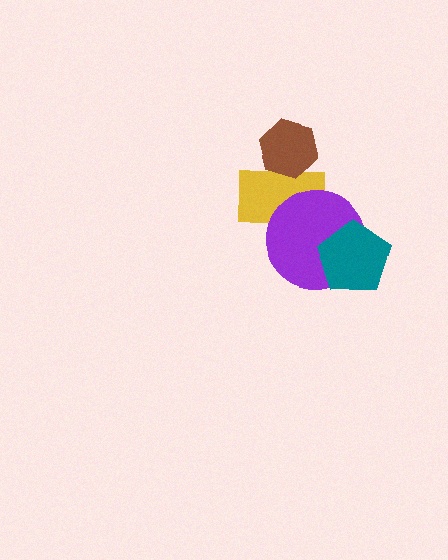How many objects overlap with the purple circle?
2 objects overlap with the purple circle.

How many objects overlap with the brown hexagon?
1 object overlaps with the brown hexagon.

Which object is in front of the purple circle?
The teal pentagon is in front of the purple circle.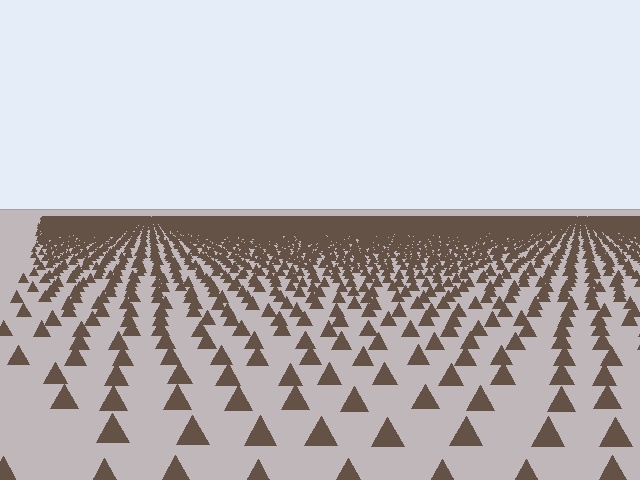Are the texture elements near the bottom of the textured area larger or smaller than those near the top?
Larger. Near the bottom, elements are closer to the viewer and appear at a bigger on-screen size.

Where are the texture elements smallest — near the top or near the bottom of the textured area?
Near the top.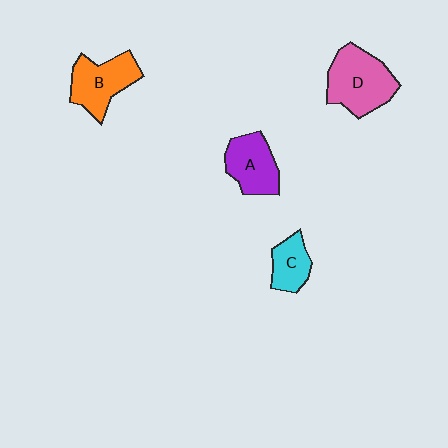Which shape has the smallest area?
Shape C (cyan).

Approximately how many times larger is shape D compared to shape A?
Approximately 1.4 times.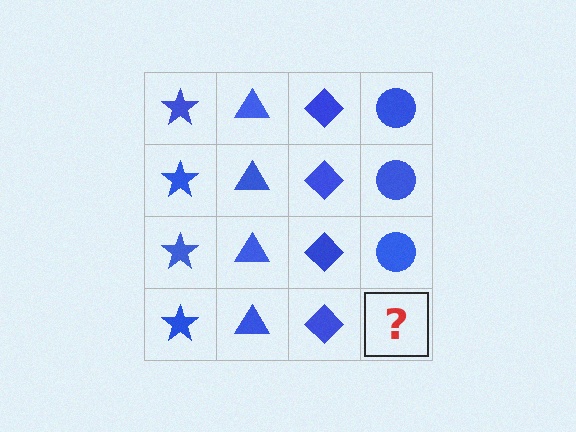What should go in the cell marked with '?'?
The missing cell should contain a blue circle.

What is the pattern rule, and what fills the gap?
The rule is that each column has a consistent shape. The gap should be filled with a blue circle.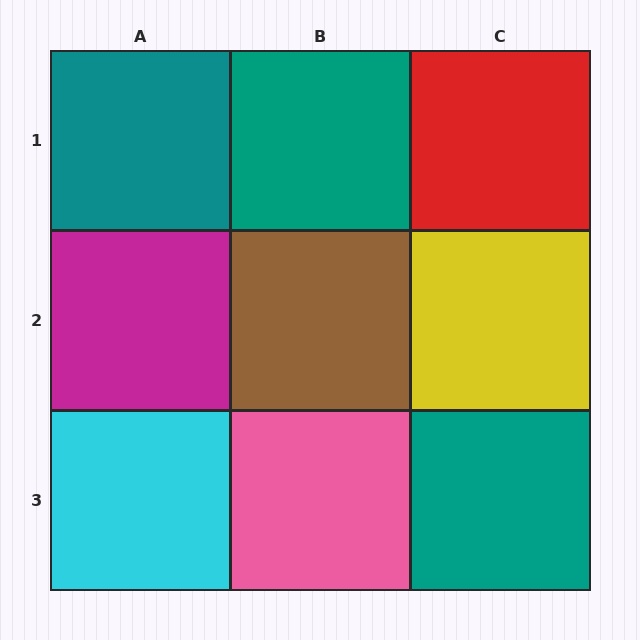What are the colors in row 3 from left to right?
Cyan, pink, teal.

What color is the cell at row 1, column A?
Teal.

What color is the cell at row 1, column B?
Teal.